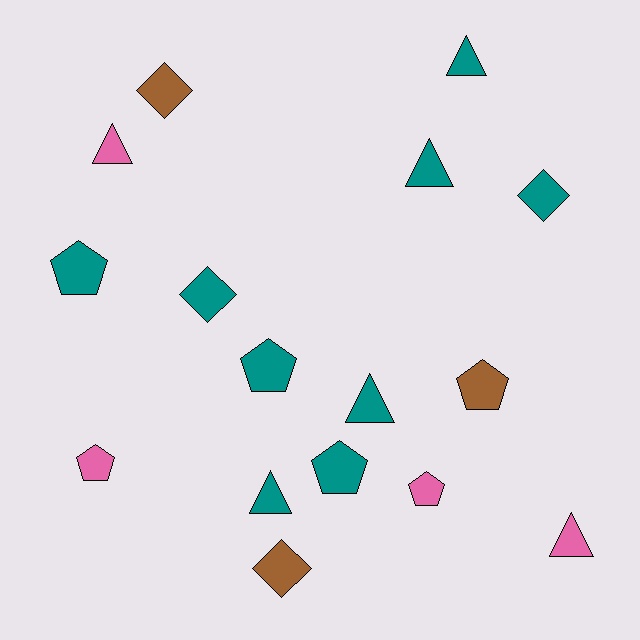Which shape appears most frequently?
Pentagon, with 6 objects.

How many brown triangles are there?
There are no brown triangles.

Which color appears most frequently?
Teal, with 9 objects.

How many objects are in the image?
There are 16 objects.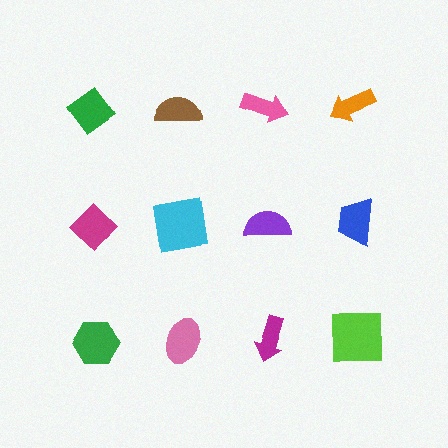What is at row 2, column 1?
A magenta diamond.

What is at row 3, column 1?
A green hexagon.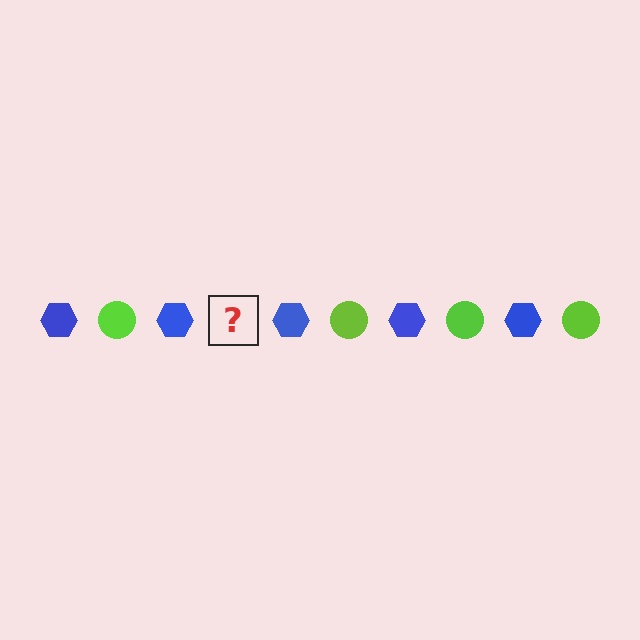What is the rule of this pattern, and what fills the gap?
The rule is that the pattern alternates between blue hexagon and lime circle. The gap should be filled with a lime circle.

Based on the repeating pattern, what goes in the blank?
The blank should be a lime circle.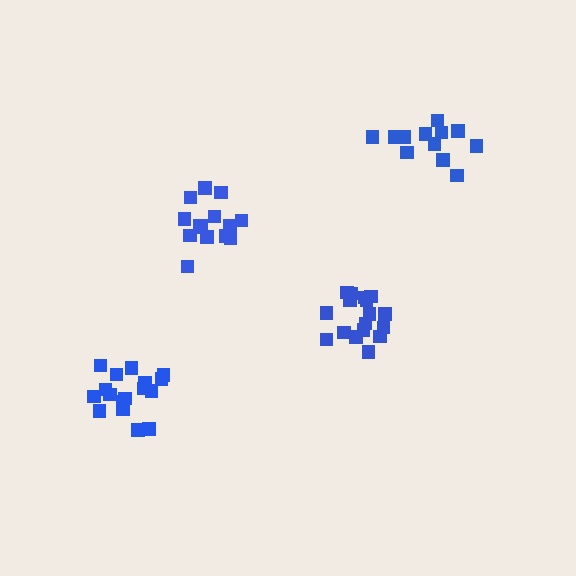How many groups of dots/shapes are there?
There are 4 groups.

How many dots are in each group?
Group 1: 12 dots, Group 2: 17 dots, Group 3: 17 dots, Group 4: 15 dots (61 total).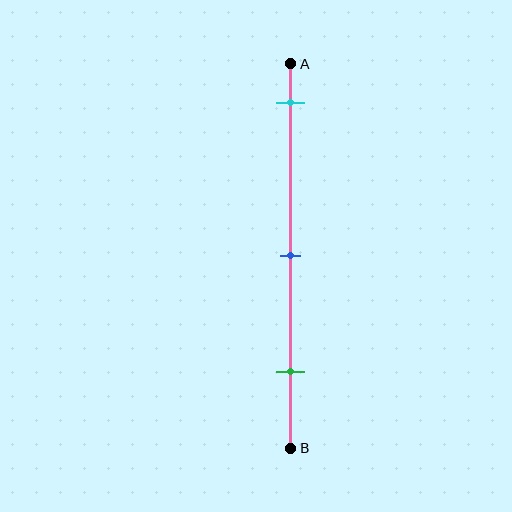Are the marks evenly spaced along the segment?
Yes, the marks are approximately evenly spaced.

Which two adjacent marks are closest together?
The blue and green marks are the closest adjacent pair.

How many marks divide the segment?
There are 3 marks dividing the segment.